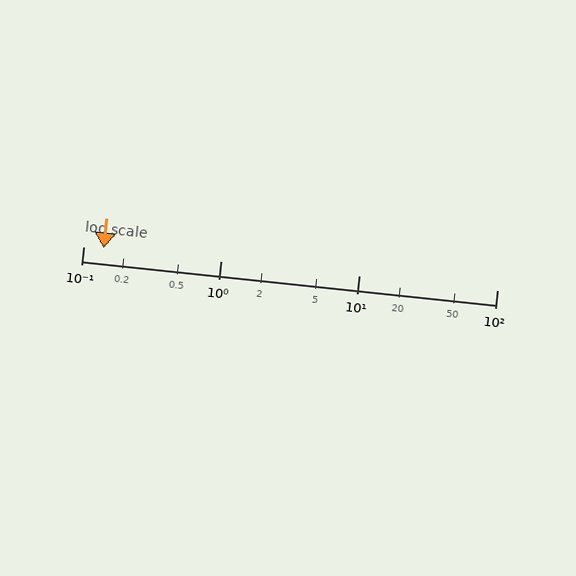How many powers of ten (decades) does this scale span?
The scale spans 3 decades, from 0.1 to 100.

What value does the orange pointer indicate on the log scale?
The pointer indicates approximately 0.14.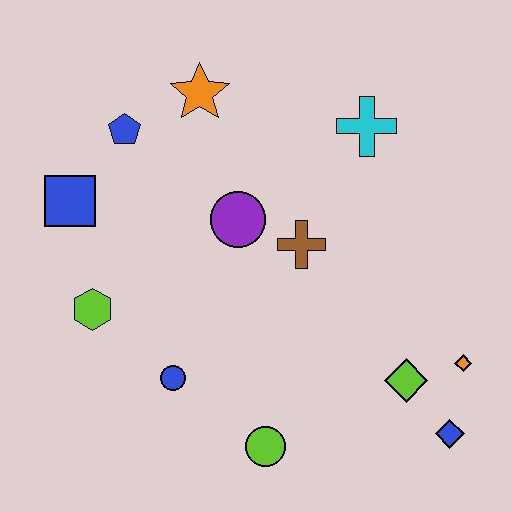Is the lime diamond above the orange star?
No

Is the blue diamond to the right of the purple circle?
Yes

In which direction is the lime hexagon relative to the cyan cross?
The lime hexagon is to the left of the cyan cross.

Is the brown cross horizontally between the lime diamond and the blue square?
Yes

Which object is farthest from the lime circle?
The orange star is farthest from the lime circle.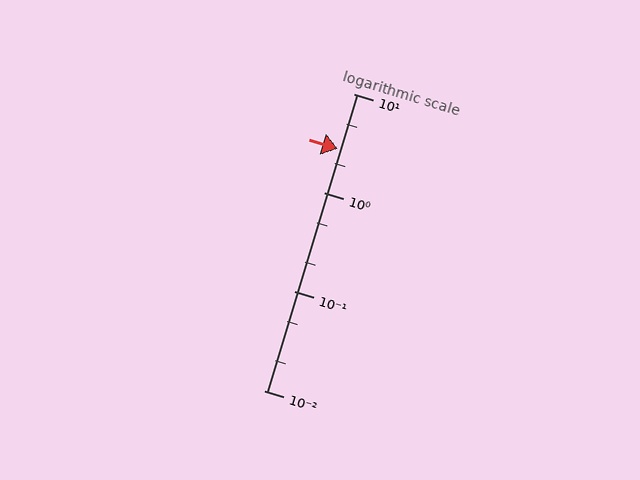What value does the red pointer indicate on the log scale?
The pointer indicates approximately 2.8.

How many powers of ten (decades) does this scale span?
The scale spans 3 decades, from 0.01 to 10.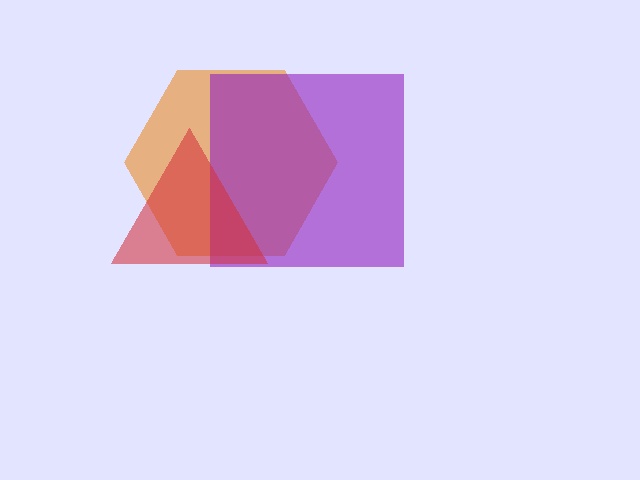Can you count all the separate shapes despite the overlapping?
Yes, there are 3 separate shapes.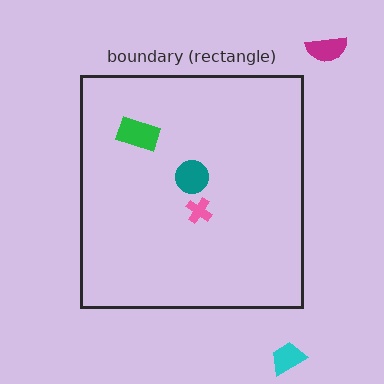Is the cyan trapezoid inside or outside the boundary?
Outside.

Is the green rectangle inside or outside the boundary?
Inside.